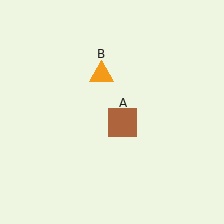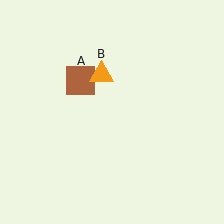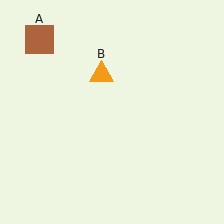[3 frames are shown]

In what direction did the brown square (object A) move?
The brown square (object A) moved up and to the left.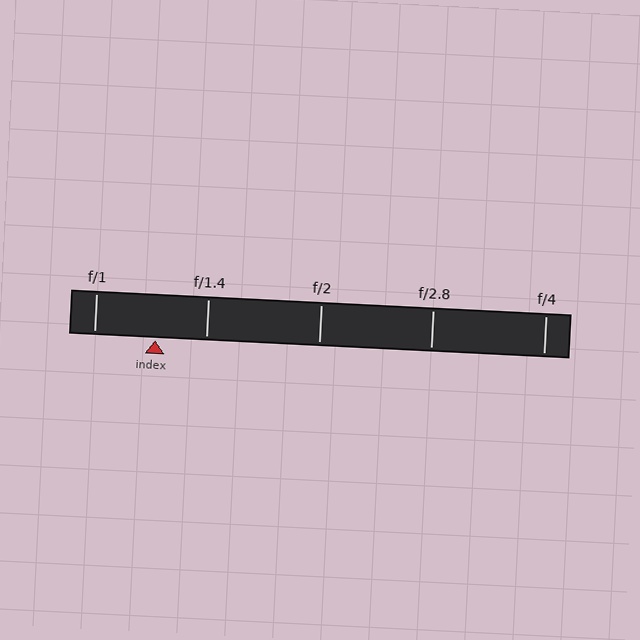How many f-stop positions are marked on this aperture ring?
There are 5 f-stop positions marked.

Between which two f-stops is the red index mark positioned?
The index mark is between f/1 and f/1.4.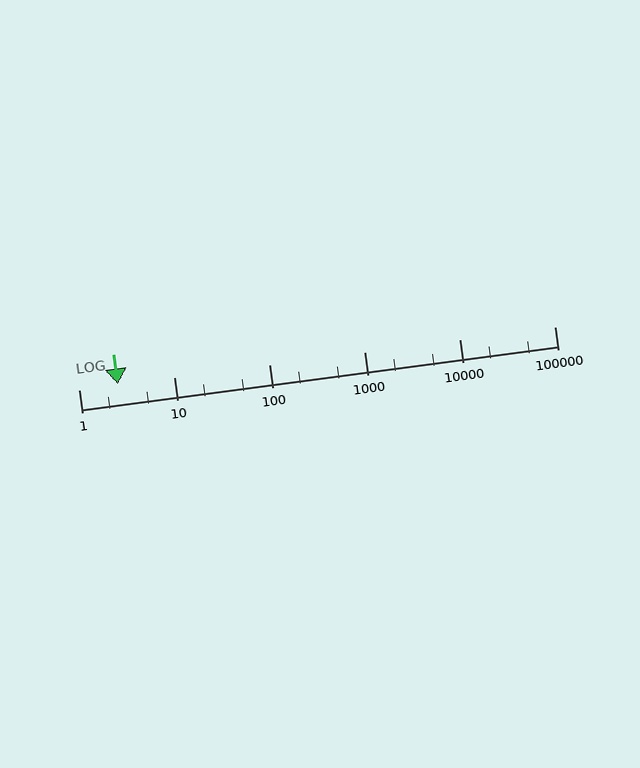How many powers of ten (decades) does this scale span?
The scale spans 5 decades, from 1 to 100000.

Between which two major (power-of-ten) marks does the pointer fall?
The pointer is between 1 and 10.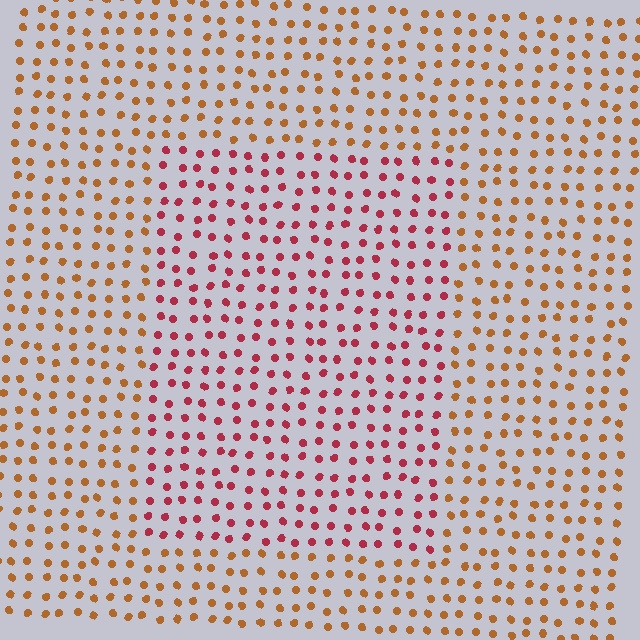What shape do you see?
I see a rectangle.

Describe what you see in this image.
The image is filled with small brown elements in a uniform arrangement. A rectangle-shaped region is visible where the elements are tinted to a slightly different hue, forming a subtle color boundary.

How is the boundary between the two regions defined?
The boundary is defined purely by a slight shift in hue (about 40 degrees). Spacing, size, and orientation are identical on both sides.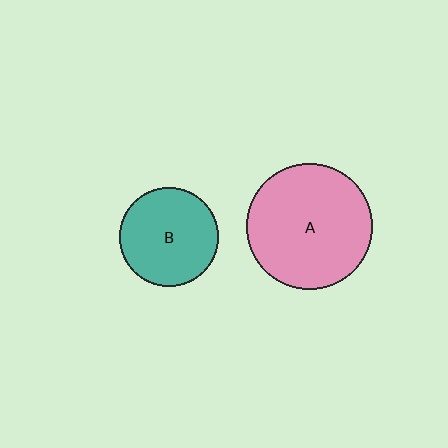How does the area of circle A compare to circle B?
Approximately 1.6 times.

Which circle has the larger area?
Circle A (pink).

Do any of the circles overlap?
No, none of the circles overlap.